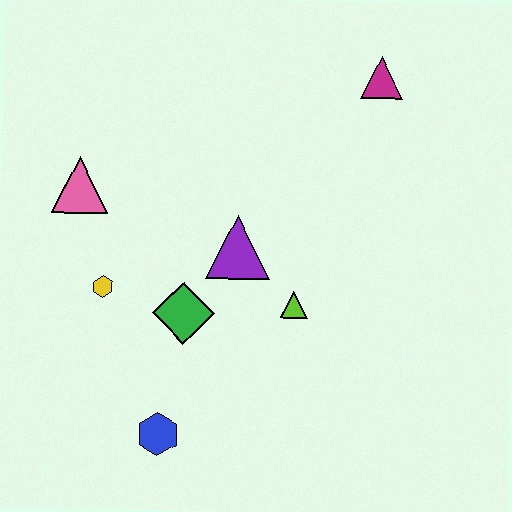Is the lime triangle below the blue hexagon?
No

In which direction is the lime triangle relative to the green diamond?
The lime triangle is to the right of the green diamond.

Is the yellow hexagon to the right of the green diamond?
No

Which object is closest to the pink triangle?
The yellow hexagon is closest to the pink triangle.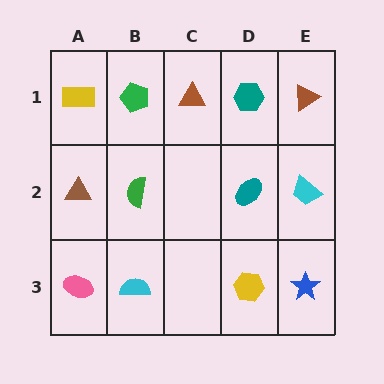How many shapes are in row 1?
5 shapes.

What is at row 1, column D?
A teal hexagon.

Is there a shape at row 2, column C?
No, that cell is empty.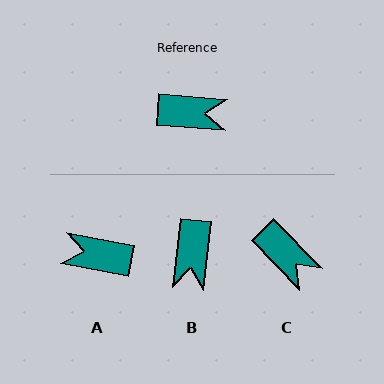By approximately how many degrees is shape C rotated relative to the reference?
Approximately 41 degrees clockwise.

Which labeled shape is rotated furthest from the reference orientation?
A, about 174 degrees away.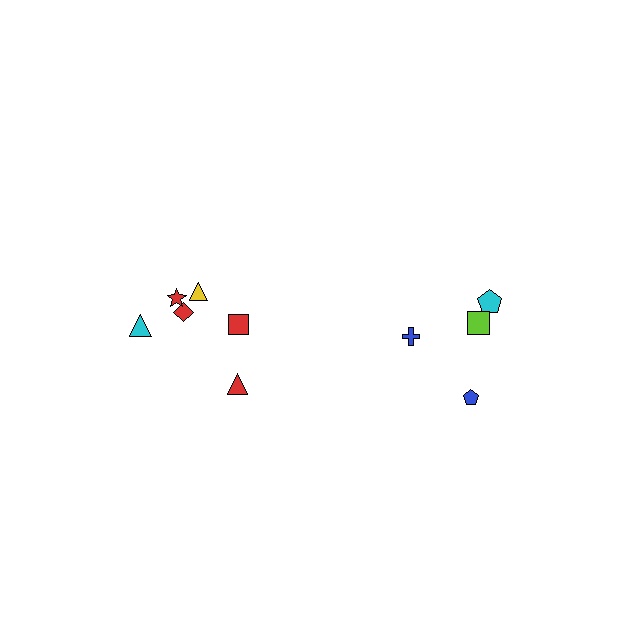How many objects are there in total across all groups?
There are 10 objects.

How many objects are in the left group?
There are 6 objects.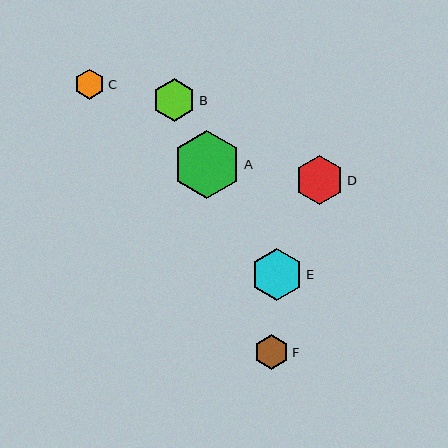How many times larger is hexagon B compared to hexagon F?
Hexagon B is approximately 1.2 times the size of hexagon F.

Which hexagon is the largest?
Hexagon A is the largest with a size of approximately 68 pixels.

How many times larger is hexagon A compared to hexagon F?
Hexagon A is approximately 1.9 times the size of hexagon F.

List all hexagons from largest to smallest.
From largest to smallest: A, E, D, B, F, C.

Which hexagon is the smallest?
Hexagon C is the smallest with a size of approximately 30 pixels.